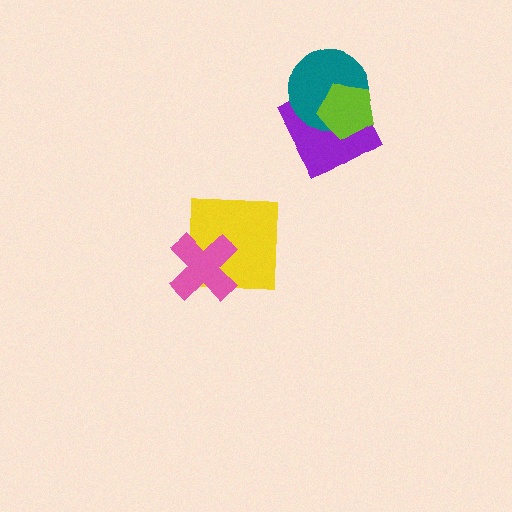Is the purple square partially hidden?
Yes, it is partially covered by another shape.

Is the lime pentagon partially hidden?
No, no other shape covers it.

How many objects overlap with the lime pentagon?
2 objects overlap with the lime pentagon.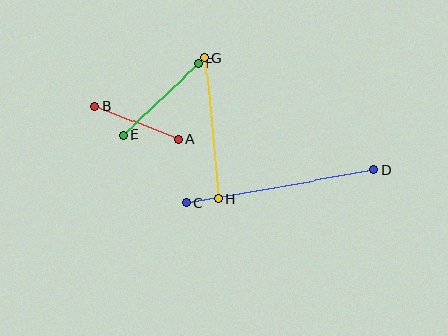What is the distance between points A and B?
The distance is approximately 91 pixels.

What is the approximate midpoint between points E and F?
The midpoint is at approximately (161, 99) pixels.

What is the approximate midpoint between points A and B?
The midpoint is at approximately (136, 123) pixels.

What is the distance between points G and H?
The distance is approximately 141 pixels.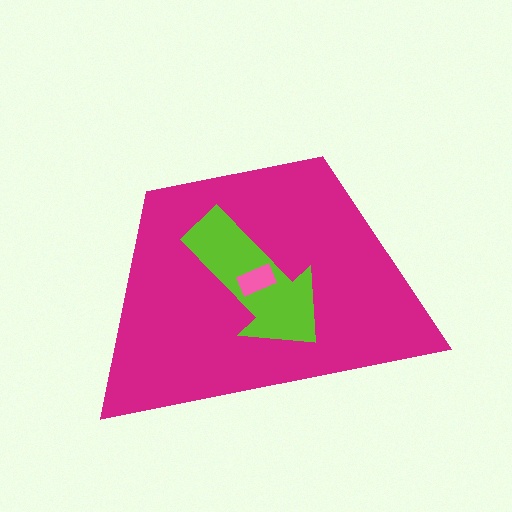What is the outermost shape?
The magenta trapezoid.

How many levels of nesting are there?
3.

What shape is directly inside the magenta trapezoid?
The lime arrow.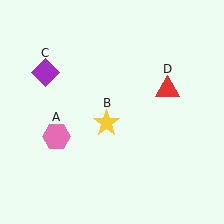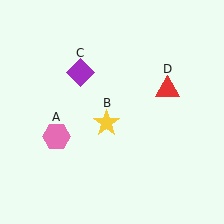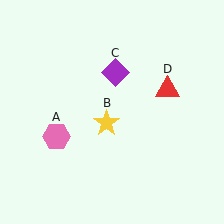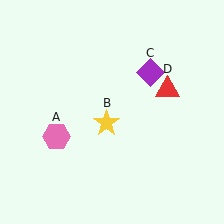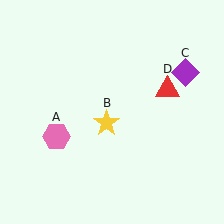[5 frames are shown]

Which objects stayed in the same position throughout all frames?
Pink hexagon (object A) and yellow star (object B) and red triangle (object D) remained stationary.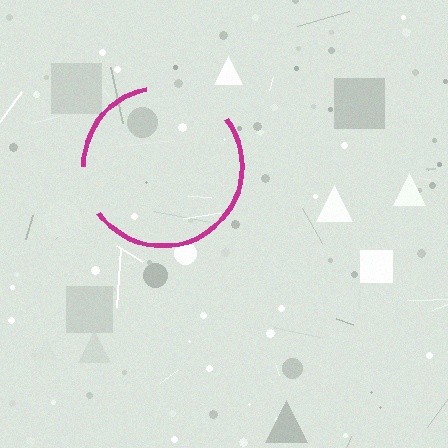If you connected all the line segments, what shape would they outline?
They would outline a circle.